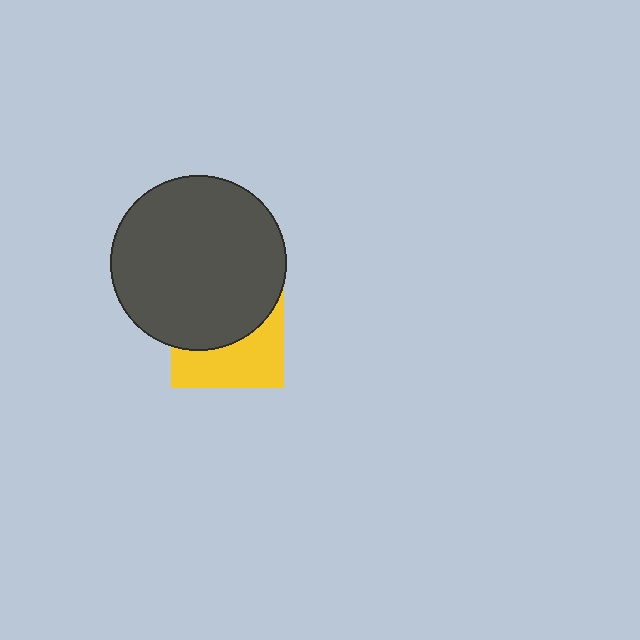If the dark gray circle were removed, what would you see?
You would see the complete yellow square.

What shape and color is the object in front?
The object in front is a dark gray circle.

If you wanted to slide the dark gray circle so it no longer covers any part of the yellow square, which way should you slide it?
Slide it up — that is the most direct way to separate the two shapes.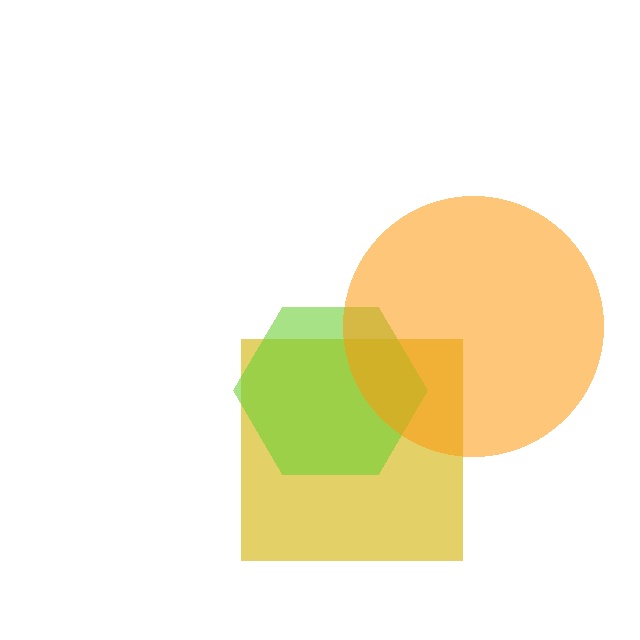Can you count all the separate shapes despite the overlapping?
Yes, there are 3 separate shapes.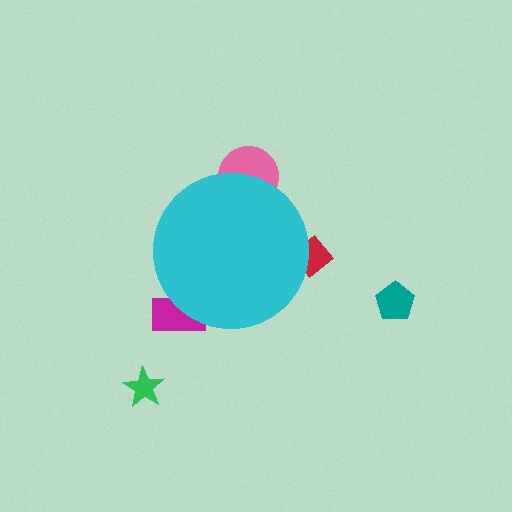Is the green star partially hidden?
No, the green star is fully visible.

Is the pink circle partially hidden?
Yes, the pink circle is partially hidden behind the cyan circle.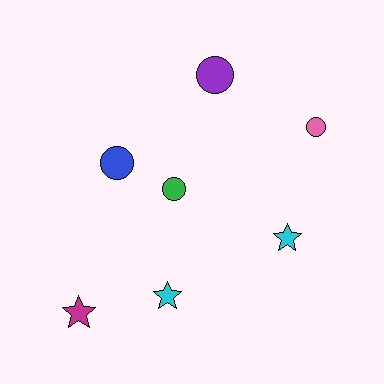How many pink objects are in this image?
There is 1 pink object.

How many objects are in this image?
There are 7 objects.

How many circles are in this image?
There are 4 circles.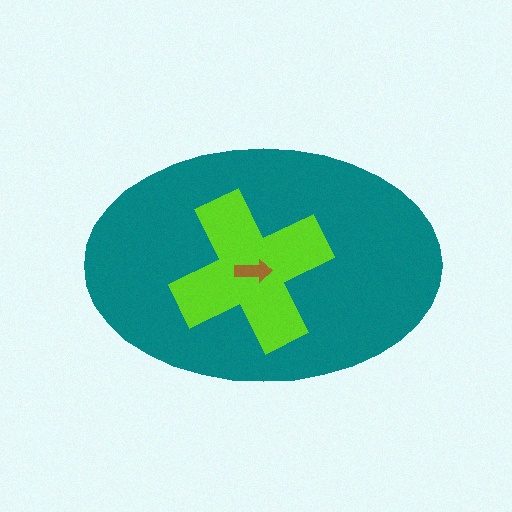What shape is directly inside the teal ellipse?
The lime cross.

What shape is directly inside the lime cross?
The brown arrow.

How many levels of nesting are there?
3.